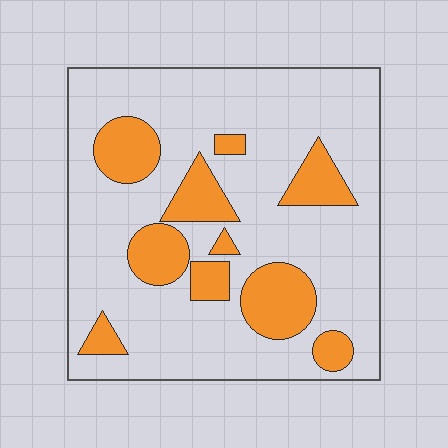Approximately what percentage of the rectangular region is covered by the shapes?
Approximately 25%.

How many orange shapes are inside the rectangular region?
10.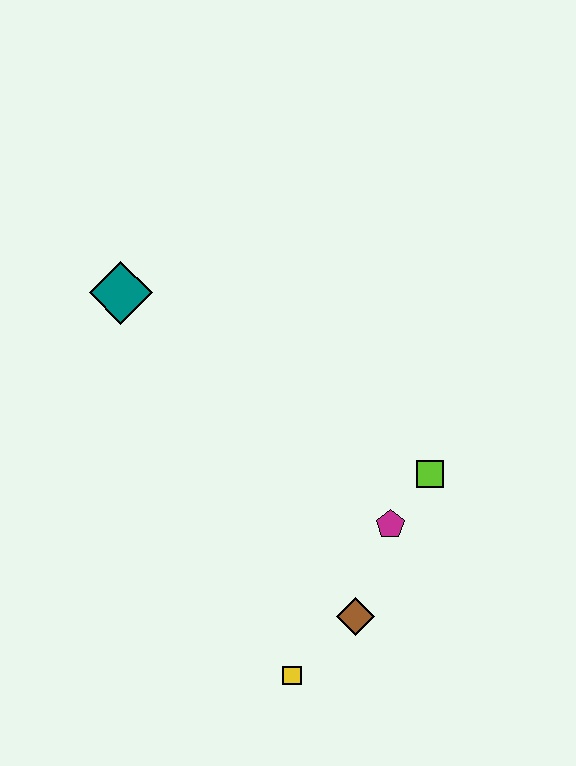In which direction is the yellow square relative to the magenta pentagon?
The yellow square is below the magenta pentagon.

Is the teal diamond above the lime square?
Yes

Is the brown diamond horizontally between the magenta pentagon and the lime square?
No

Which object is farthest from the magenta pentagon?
The teal diamond is farthest from the magenta pentagon.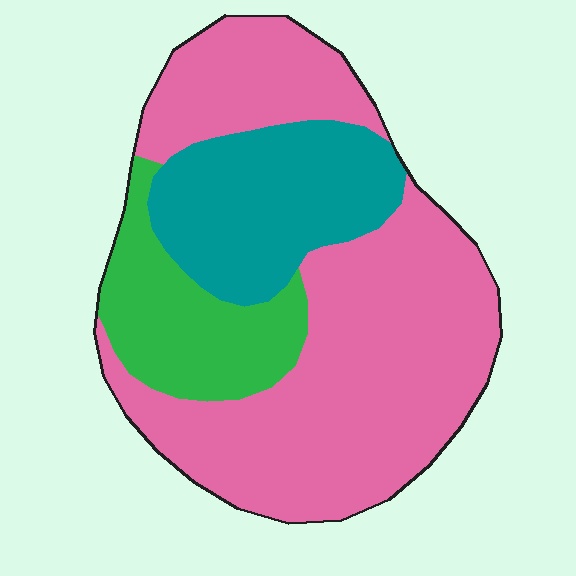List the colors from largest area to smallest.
From largest to smallest: pink, teal, green.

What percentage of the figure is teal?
Teal takes up about one quarter (1/4) of the figure.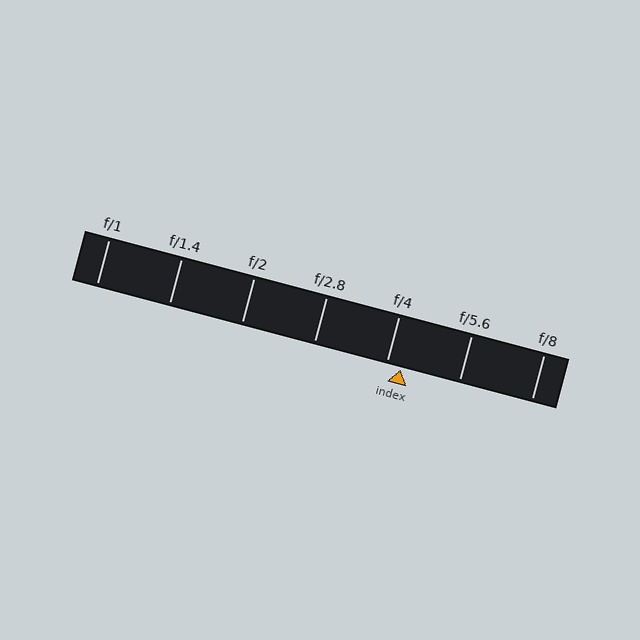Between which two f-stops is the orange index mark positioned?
The index mark is between f/4 and f/5.6.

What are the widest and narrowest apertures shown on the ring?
The widest aperture shown is f/1 and the narrowest is f/8.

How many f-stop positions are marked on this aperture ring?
There are 7 f-stop positions marked.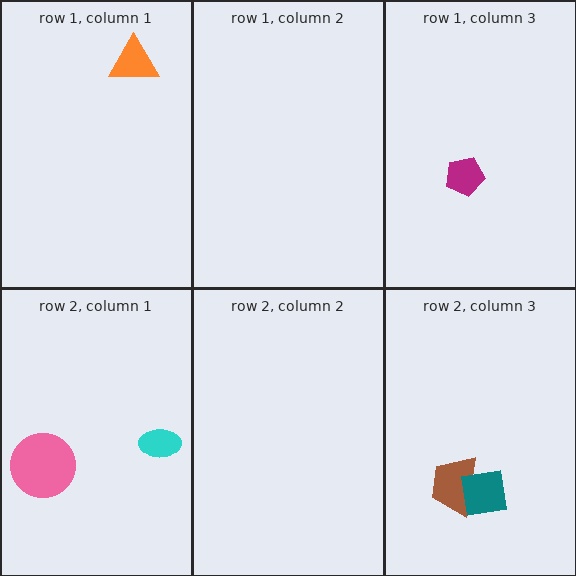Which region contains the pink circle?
The row 2, column 1 region.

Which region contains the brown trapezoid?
The row 2, column 3 region.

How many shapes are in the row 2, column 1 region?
2.